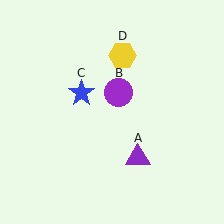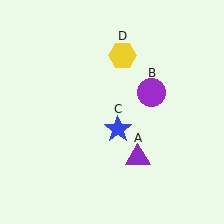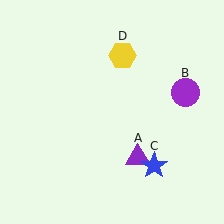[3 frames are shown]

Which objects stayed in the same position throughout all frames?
Purple triangle (object A) and yellow hexagon (object D) remained stationary.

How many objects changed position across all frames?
2 objects changed position: purple circle (object B), blue star (object C).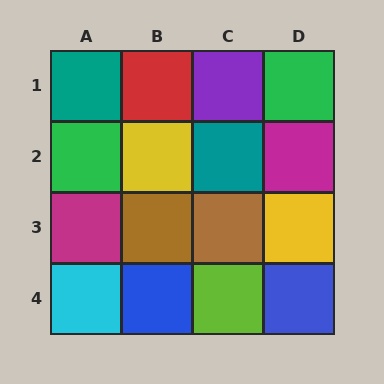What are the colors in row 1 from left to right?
Teal, red, purple, green.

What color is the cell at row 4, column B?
Blue.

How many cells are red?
1 cell is red.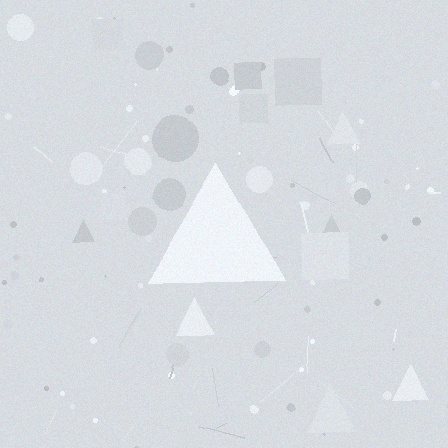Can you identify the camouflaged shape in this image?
The camouflaged shape is a triangle.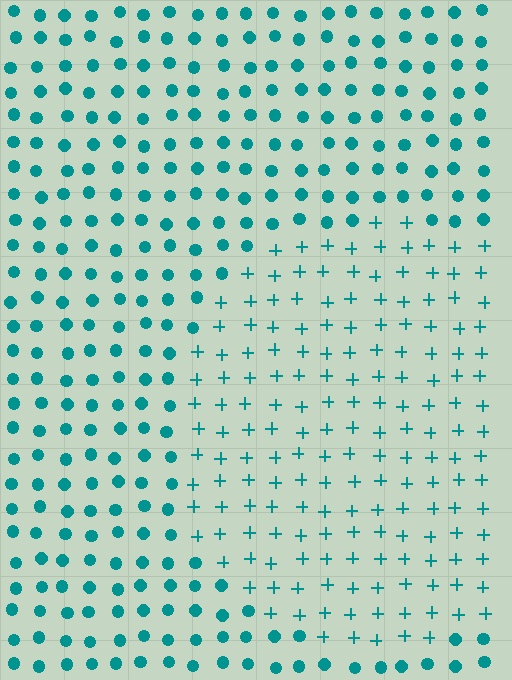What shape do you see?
I see a circle.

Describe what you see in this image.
The image is filled with small teal elements arranged in a uniform grid. A circle-shaped region contains plus signs, while the surrounding area contains circles. The boundary is defined purely by the change in element shape.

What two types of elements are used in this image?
The image uses plus signs inside the circle region and circles outside it.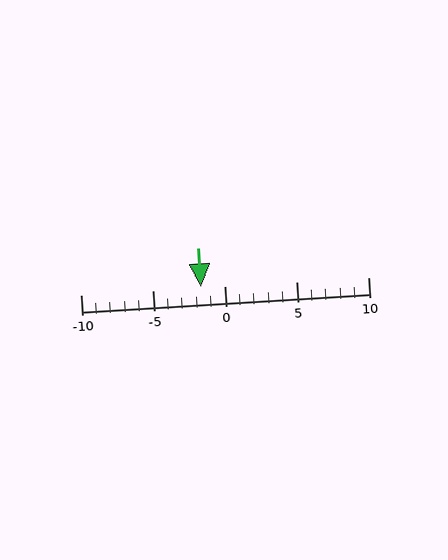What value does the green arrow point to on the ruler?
The green arrow points to approximately -2.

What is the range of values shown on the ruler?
The ruler shows values from -10 to 10.